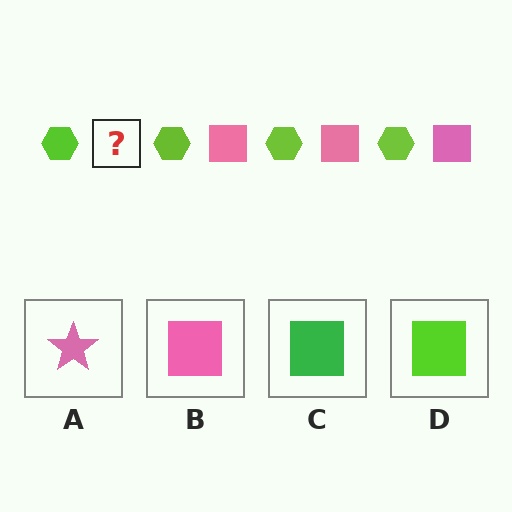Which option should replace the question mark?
Option B.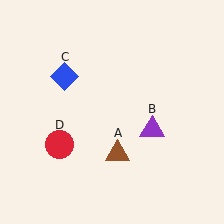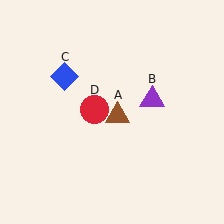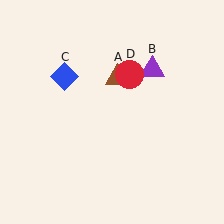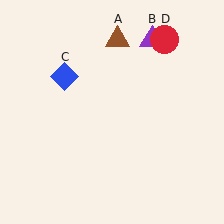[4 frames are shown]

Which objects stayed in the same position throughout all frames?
Blue diamond (object C) remained stationary.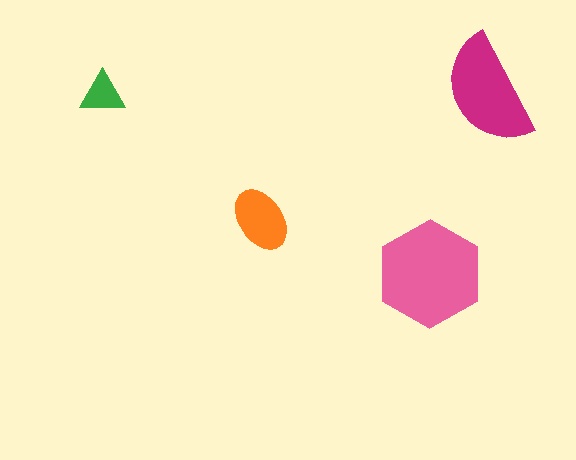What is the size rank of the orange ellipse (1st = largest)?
3rd.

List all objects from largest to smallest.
The pink hexagon, the magenta semicircle, the orange ellipse, the green triangle.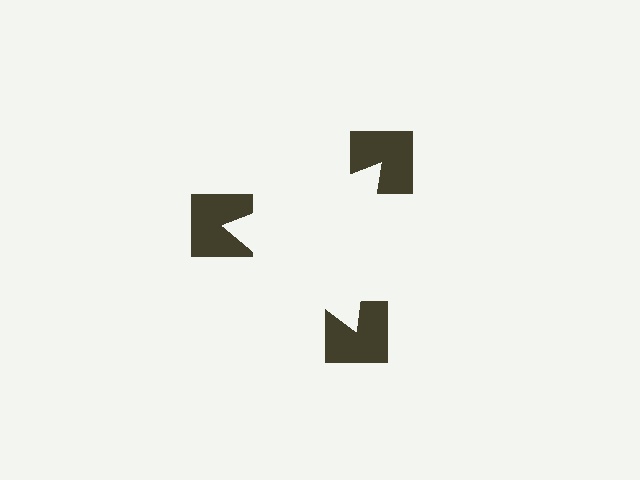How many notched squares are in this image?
There are 3 — one at each vertex of the illusory triangle.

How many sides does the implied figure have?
3 sides.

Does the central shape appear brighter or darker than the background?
It typically appears slightly brighter than the background, even though no actual brightness change is drawn.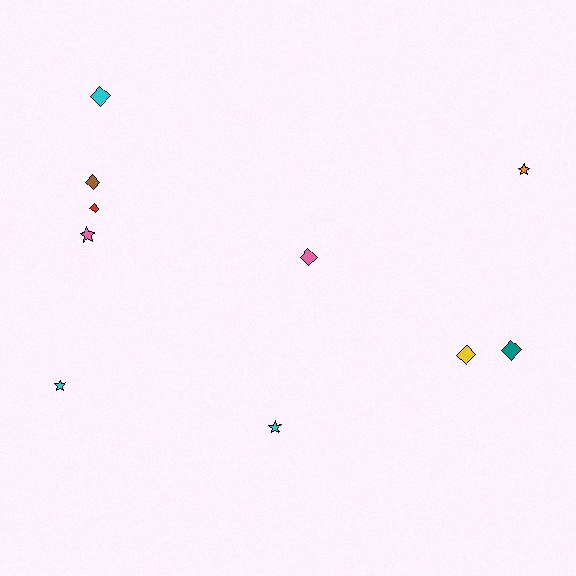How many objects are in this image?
There are 10 objects.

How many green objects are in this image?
There are no green objects.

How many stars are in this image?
There are 4 stars.